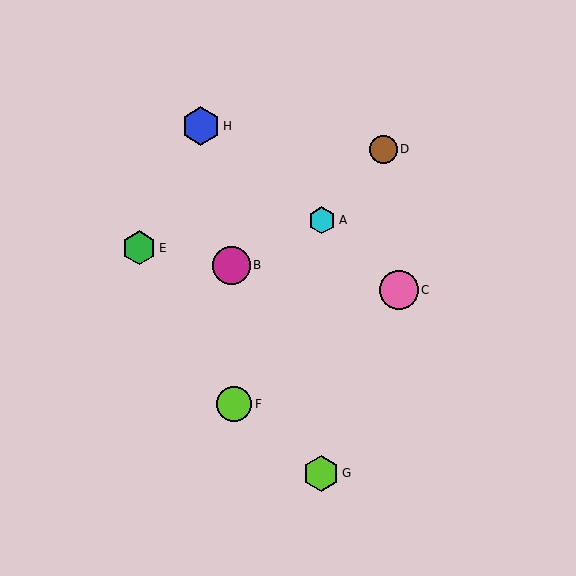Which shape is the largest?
The pink circle (labeled C) is the largest.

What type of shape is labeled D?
Shape D is a brown circle.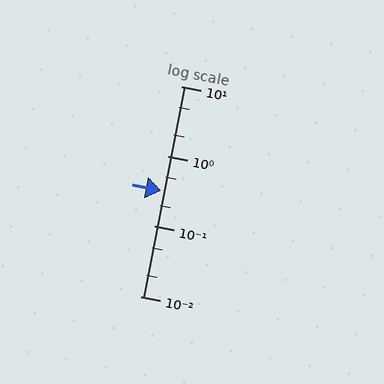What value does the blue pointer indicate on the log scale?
The pointer indicates approximately 0.32.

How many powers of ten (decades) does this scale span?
The scale spans 3 decades, from 0.01 to 10.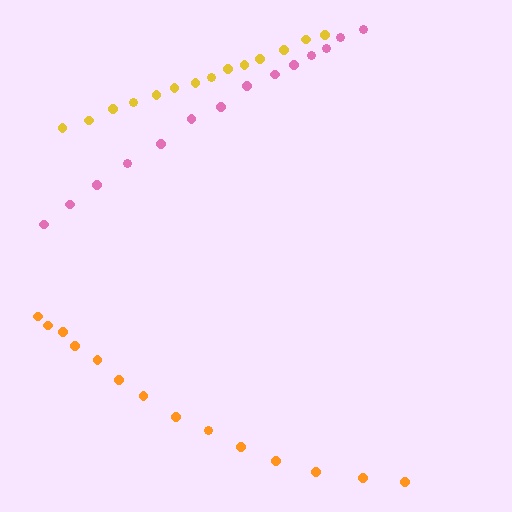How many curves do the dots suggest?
There are 3 distinct paths.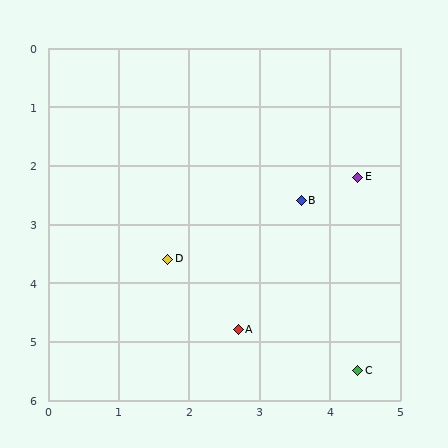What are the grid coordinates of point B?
Point B is at approximately (3.6, 2.6).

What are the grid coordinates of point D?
Point D is at approximately (1.7, 3.6).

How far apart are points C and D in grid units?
Points C and D are about 3.3 grid units apart.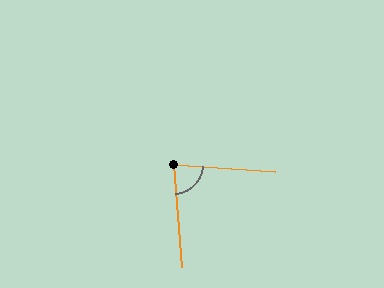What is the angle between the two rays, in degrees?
Approximately 82 degrees.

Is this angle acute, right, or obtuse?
It is acute.